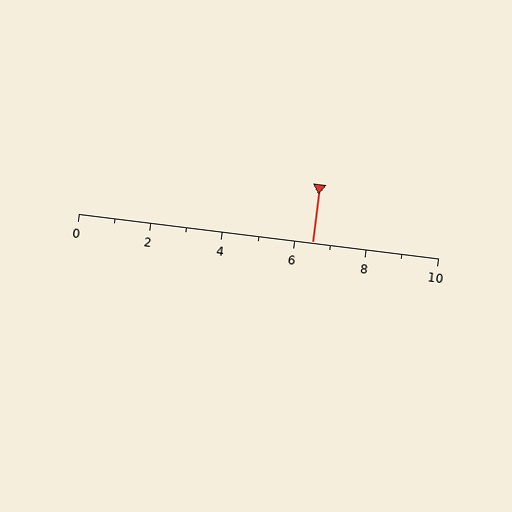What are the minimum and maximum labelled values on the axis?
The axis runs from 0 to 10.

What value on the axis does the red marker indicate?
The marker indicates approximately 6.5.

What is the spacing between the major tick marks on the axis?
The major ticks are spaced 2 apart.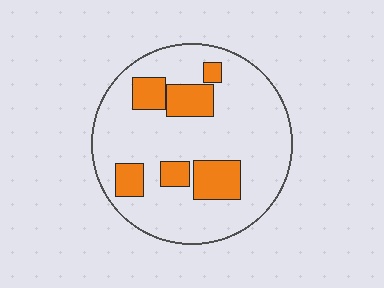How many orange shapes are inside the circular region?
6.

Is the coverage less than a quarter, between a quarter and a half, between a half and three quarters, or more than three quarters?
Less than a quarter.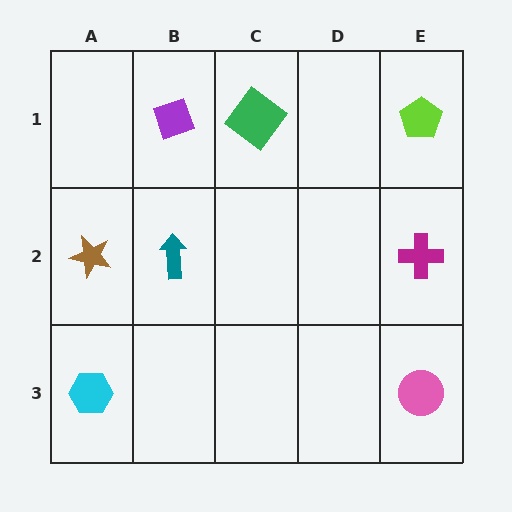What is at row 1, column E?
A lime pentagon.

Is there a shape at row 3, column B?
No, that cell is empty.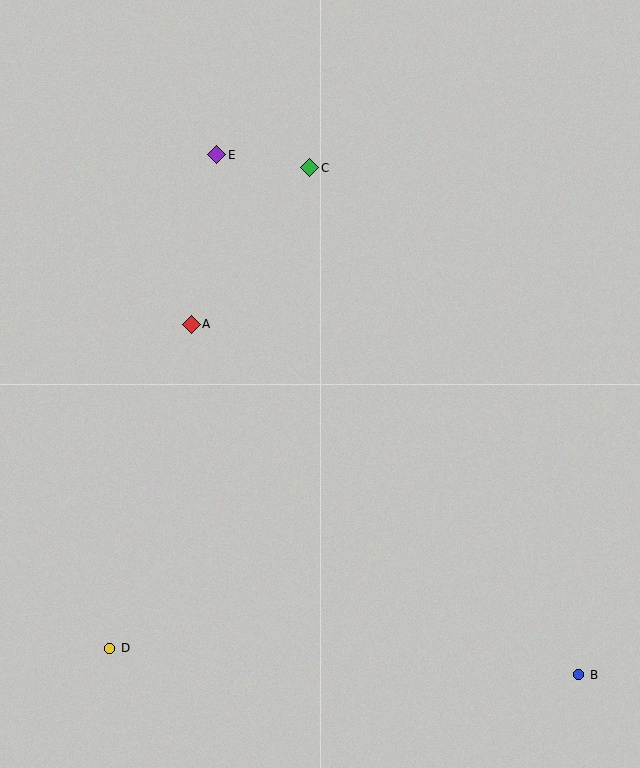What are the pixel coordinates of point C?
Point C is at (310, 168).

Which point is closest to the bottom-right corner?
Point B is closest to the bottom-right corner.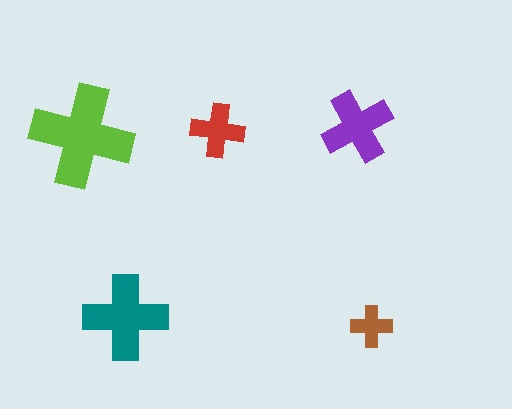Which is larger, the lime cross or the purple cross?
The lime one.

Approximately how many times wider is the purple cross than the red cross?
About 1.5 times wider.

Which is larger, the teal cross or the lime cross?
The lime one.